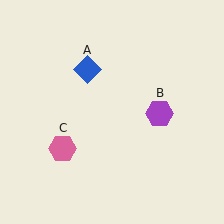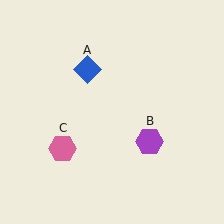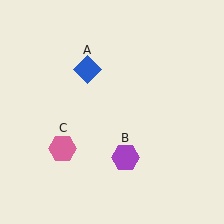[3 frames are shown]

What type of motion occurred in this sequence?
The purple hexagon (object B) rotated clockwise around the center of the scene.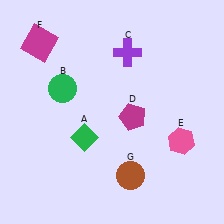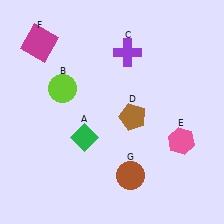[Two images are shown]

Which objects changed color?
B changed from green to lime. D changed from magenta to brown.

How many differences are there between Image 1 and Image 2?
There are 2 differences between the two images.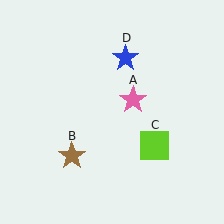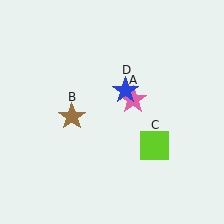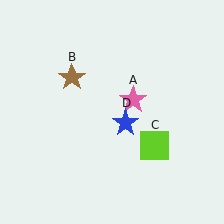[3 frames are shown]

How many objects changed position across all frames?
2 objects changed position: brown star (object B), blue star (object D).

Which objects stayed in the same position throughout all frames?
Pink star (object A) and lime square (object C) remained stationary.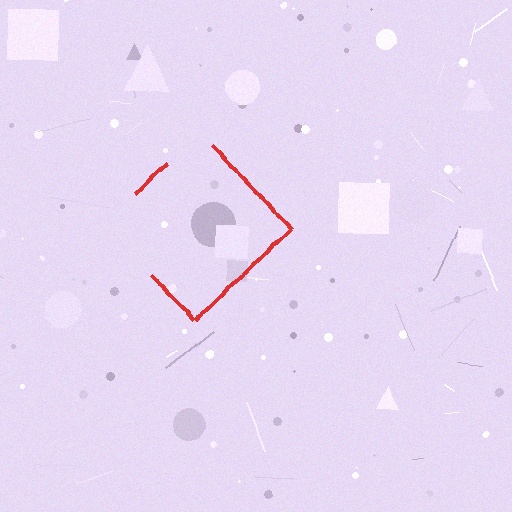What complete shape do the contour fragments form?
The contour fragments form a diamond.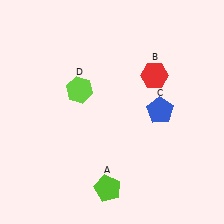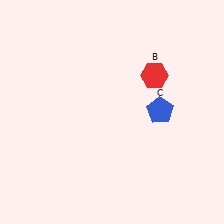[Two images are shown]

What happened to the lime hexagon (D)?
The lime hexagon (D) was removed in Image 2. It was in the top-left area of Image 1.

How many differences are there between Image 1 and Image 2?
There are 2 differences between the two images.